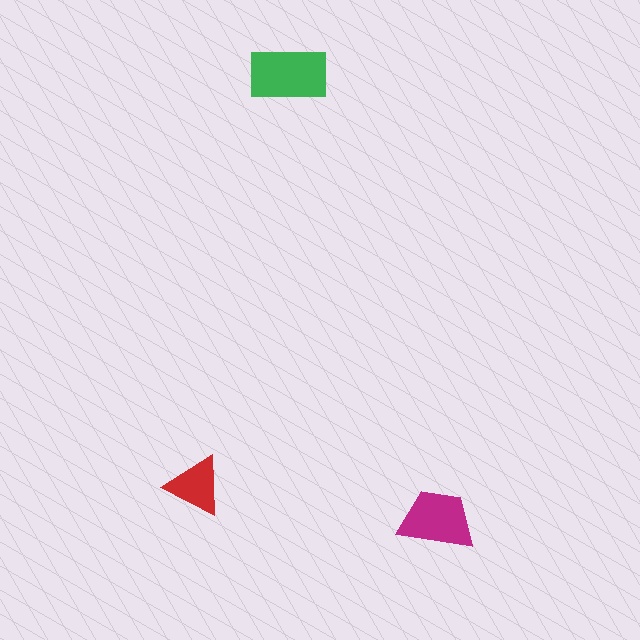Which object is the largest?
The green rectangle.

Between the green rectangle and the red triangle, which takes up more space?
The green rectangle.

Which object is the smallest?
The red triangle.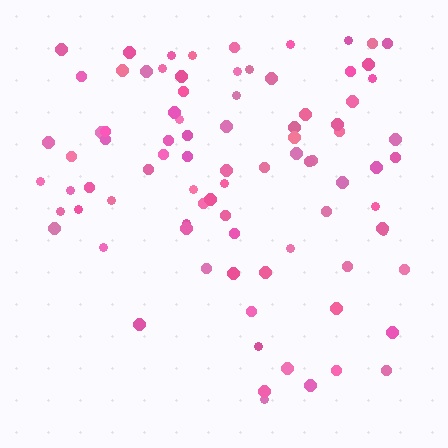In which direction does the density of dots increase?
From bottom to top, with the top side densest.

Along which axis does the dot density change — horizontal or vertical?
Vertical.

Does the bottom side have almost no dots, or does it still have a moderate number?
Still a moderate number, just noticeably fewer than the top.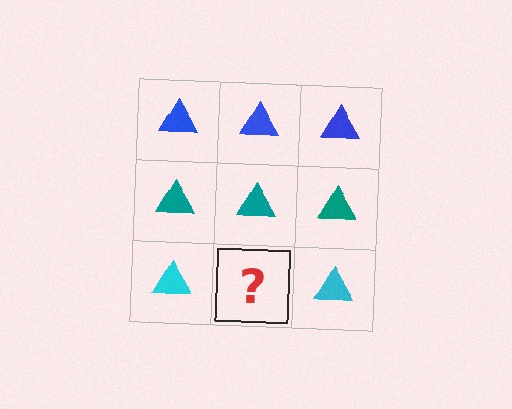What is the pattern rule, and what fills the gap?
The rule is that each row has a consistent color. The gap should be filled with a cyan triangle.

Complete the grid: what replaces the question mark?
The question mark should be replaced with a cyan triangle.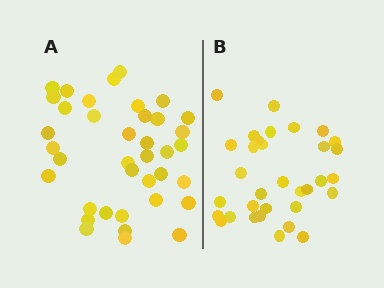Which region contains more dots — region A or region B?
Region A (the left region) has more dots.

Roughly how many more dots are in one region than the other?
Region A has about 5 more dots than region B.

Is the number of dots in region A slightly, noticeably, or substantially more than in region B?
Region A has only slightly more — the two regions are fairly close. The ratio is roughly 1.2 to 1.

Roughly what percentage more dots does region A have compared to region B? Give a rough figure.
About 15% more.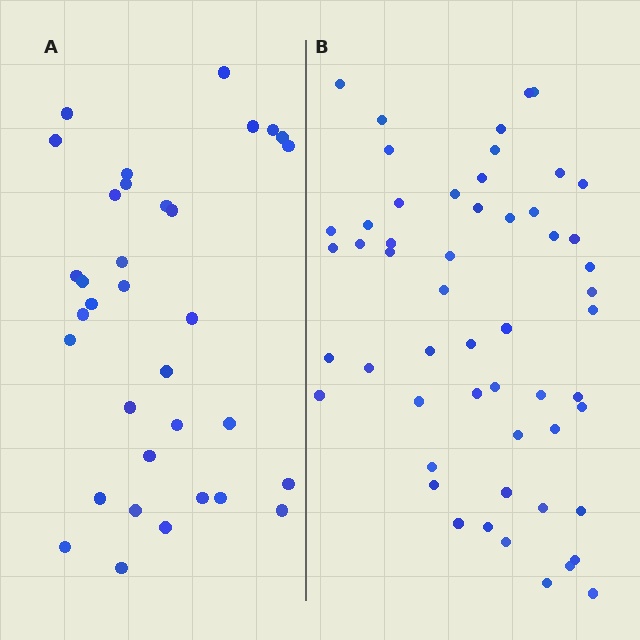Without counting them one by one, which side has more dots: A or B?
Region B (the right region) has more dots.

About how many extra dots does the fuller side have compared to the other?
Region B has approximately 20 more dots than region A.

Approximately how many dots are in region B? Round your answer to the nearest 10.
About 50 dots. (The exact count is 54, which rounds to 50.)